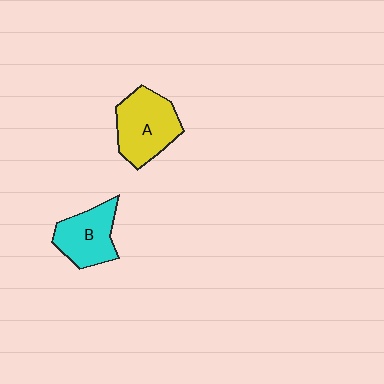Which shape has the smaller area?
Shape B (cyan).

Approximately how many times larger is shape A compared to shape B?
Approximately 1.2 times.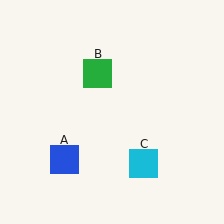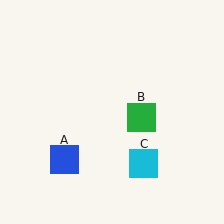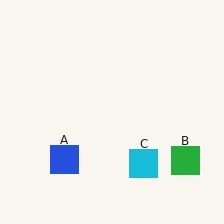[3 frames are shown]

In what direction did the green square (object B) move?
The green square (object B) moved down and to the right.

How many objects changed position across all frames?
1 object changed position: green square (object B).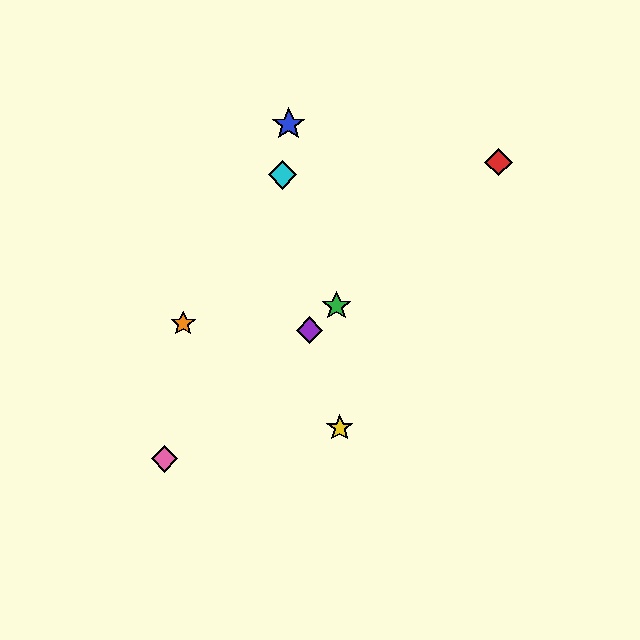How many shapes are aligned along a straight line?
4 shapes (the red diamond, the green star, the purple diamond, the pink diamond) are aligned along a straight line.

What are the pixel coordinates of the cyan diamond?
The cyan diamond is at (283, 175).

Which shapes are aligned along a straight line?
The red diamond, the green star, the purple diamond, the pink diamond are aligned along a straight line.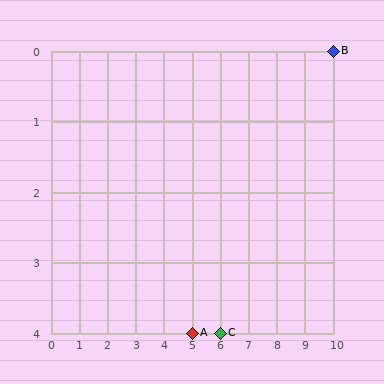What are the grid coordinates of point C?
Point C is at grid coordinates (6, 4).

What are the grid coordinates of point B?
Point B is at grid coordinates (10, 0).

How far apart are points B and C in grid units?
Points B and C are 4 columns and 4 rows apart (about 5.7 grid units diagonally).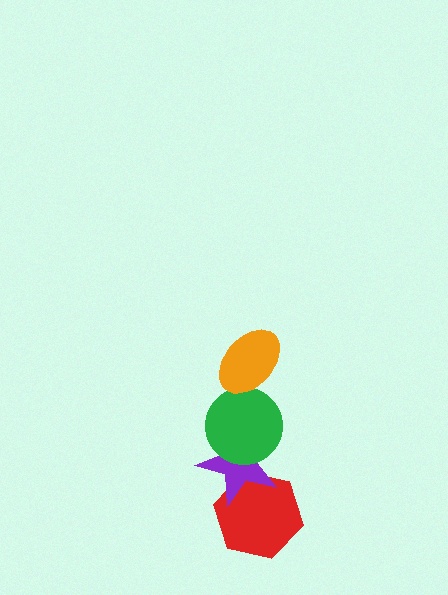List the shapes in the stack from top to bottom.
From top to bottom: the orange ellipse, the green circle, the purple star, the red hexagon.